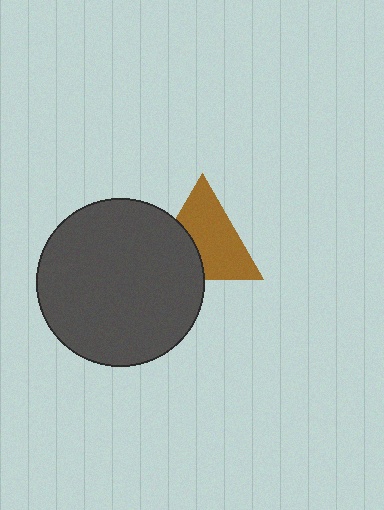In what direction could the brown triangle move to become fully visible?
The brown triangle could move right. That would shift it out from behind the dark gray circle entirely.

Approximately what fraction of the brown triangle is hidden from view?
Roughly 35% of the brown triangle is hidden behind the dark gray circle.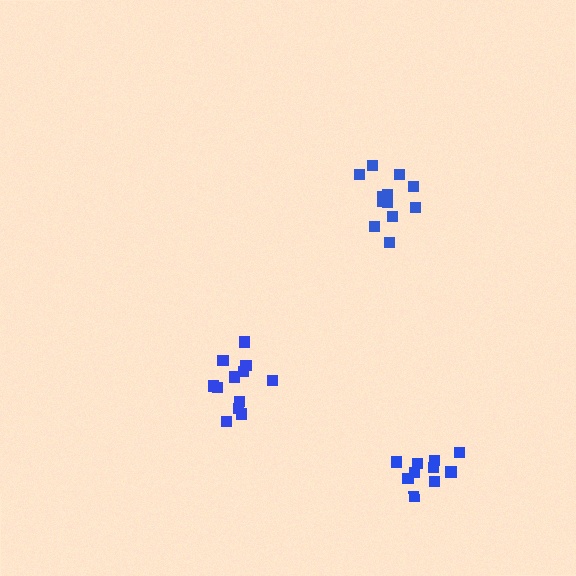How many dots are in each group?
Group 1: 12 dots, Group 2: 12 dots, Group 3: 10 dots (34 total).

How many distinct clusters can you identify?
There are 3 distinct clusters.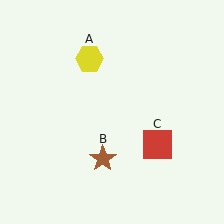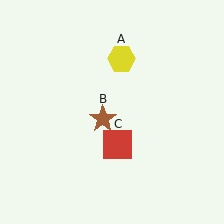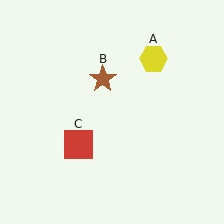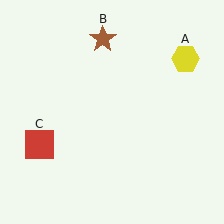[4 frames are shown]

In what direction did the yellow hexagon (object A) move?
The yellow hexagon (object A) moved right.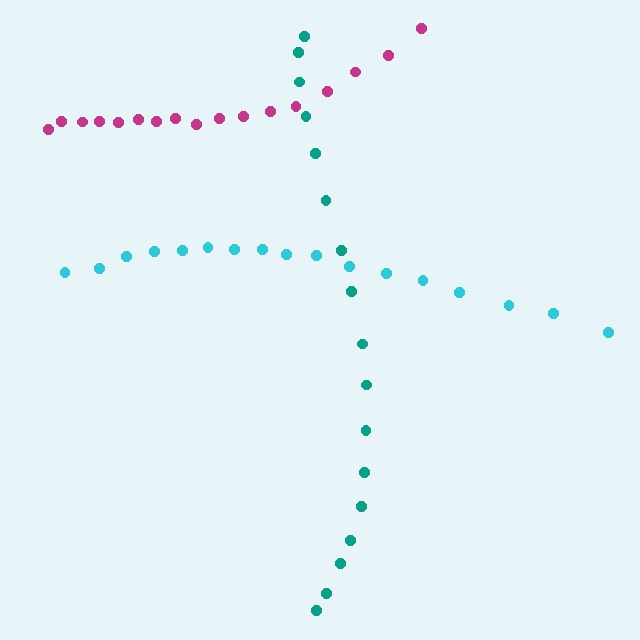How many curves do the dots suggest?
There are 3 distinct paths.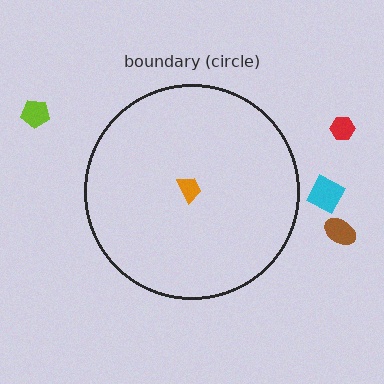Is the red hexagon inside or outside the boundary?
Outside.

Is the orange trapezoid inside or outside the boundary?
Inside.